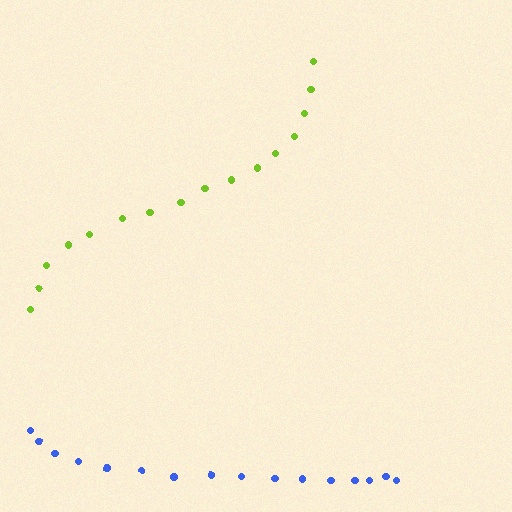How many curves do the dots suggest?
There are 2 distinct paths.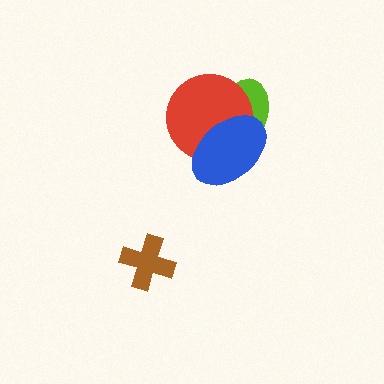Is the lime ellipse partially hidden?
Yes, it is partially covered by another shape.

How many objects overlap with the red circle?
2 objects overlap with the red circle.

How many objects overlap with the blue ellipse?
2 objects overlap with the blue ellipse.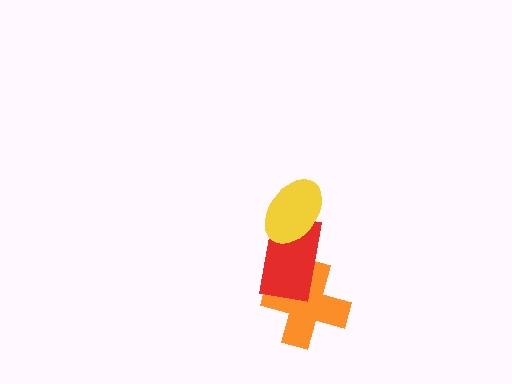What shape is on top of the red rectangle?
The yellow ellipse is on top of the red rectangle.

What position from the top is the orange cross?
The orange cross is 3rd from the top.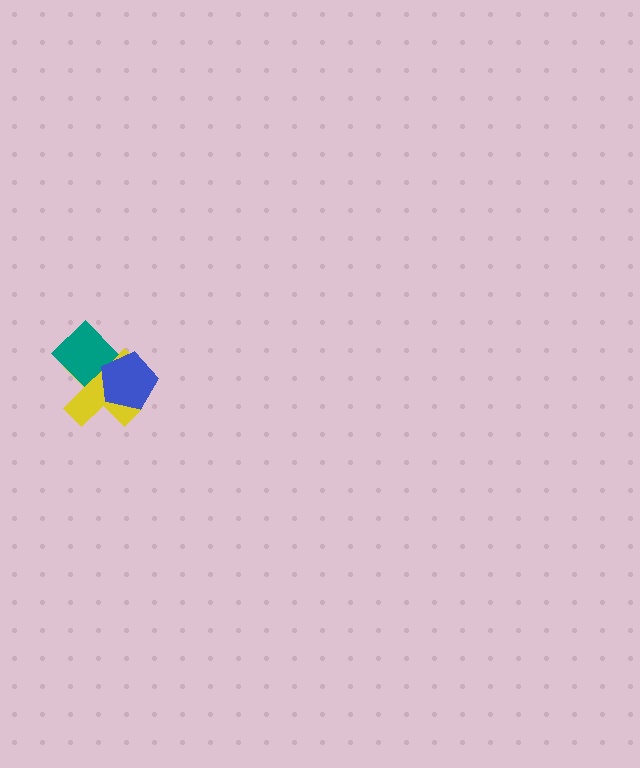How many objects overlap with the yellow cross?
2 objects overlap with the yellow cross.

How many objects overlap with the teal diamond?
2 objects overlap with the teal diamond.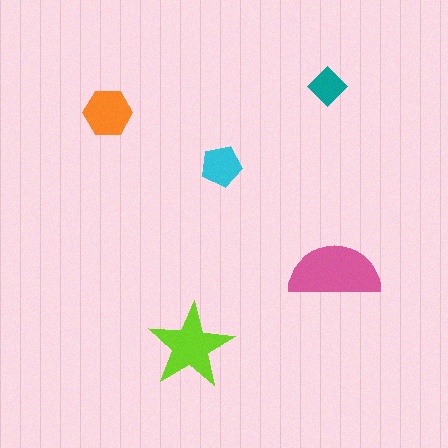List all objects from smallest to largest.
The teal diamond, the cyan pentagon, the orange hexagon, the lime star, the pink semicircle.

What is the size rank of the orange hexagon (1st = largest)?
3rd.